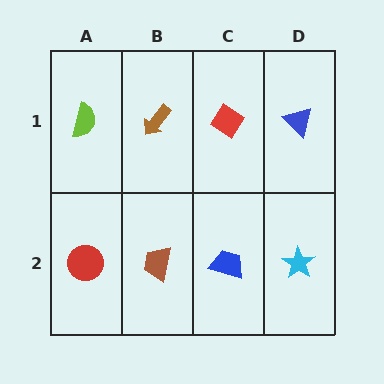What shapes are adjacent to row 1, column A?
A red circle (row 2, column A), a brown arrow (row 1, column B).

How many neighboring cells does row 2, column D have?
2.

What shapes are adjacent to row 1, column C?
A blue trapezoid (row 2, column C), a brown arrow (row 1, column B), a blue triangle (row 1, column D).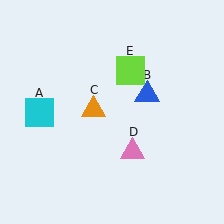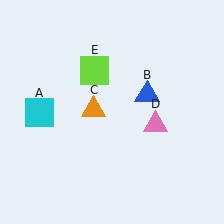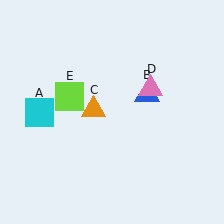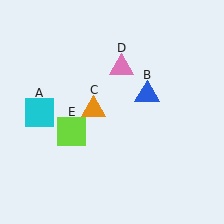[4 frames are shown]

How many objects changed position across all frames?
2 objects changed position: pink triangle (object D), lime square (object E).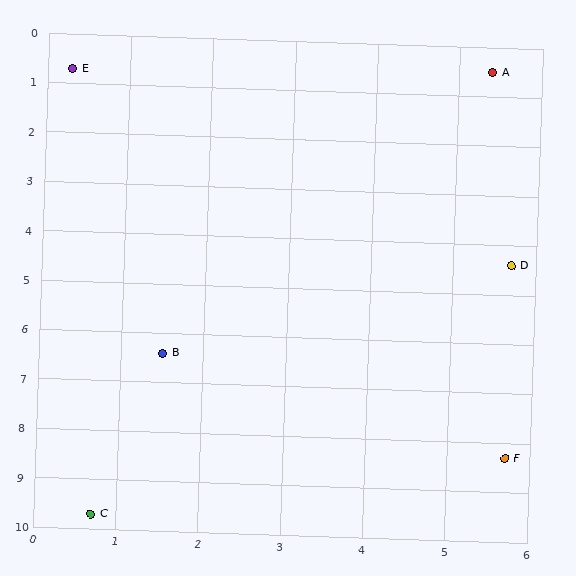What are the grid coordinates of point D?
Point D is at approximately (5.7, 4.4).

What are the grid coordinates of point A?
Point A is at approximately (5.4, 0.5).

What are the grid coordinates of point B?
Point B is at approximately (1.5, 6.4).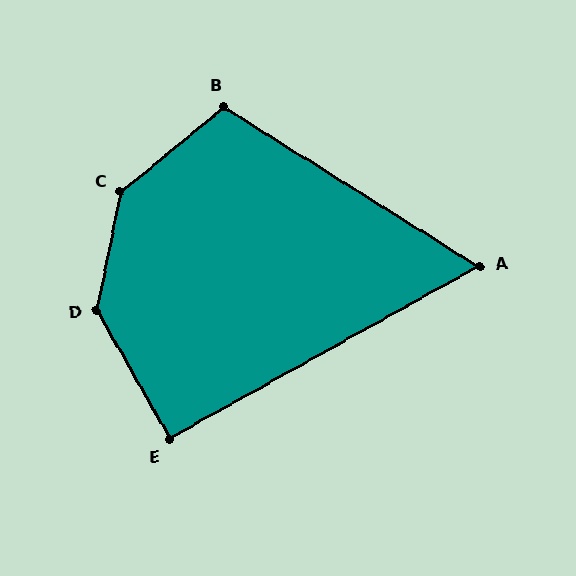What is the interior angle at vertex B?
Approximately 108 degrees (obtuse).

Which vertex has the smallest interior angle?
A, at approximately 61 degrees.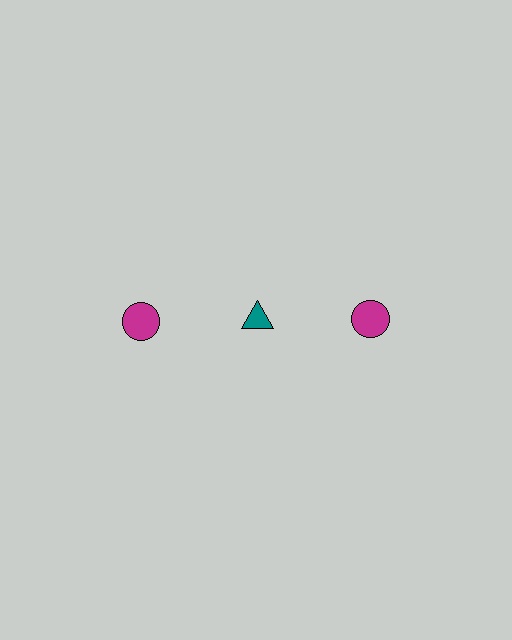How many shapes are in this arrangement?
There are 3 shapes arranged in a grid pattern.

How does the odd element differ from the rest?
It differs in both color (teal instead of magenta) and shape (triangle instead of circle).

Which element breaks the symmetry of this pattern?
The teal triangle in the top row, second from left column breaks the symmetry. All other shapes are magenta circles.